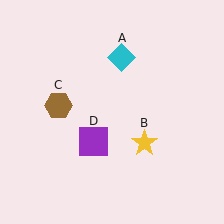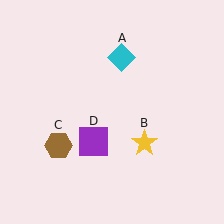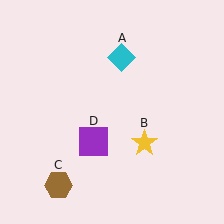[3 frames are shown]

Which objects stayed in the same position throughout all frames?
Cyan diamond (object A) and yellow star (object B) and purple square (object D) remained stationary.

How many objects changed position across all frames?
1 object changed position: brown hexagon (object C).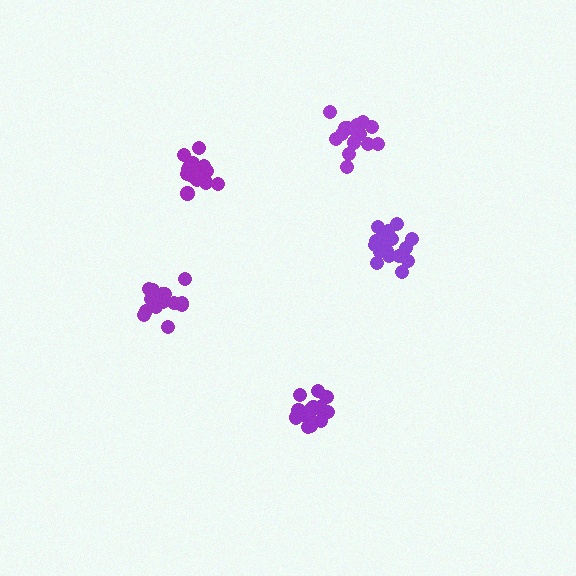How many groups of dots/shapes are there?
There are 5 groups.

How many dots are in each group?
Group 1: 18 dots, Group 2: 17 dots, Group 3: 17 dots, Group 4: 18 dots, Group 5: 17 dots (87 total).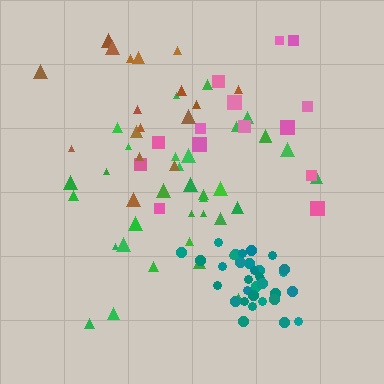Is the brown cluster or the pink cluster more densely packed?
Brown.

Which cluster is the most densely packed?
Teal.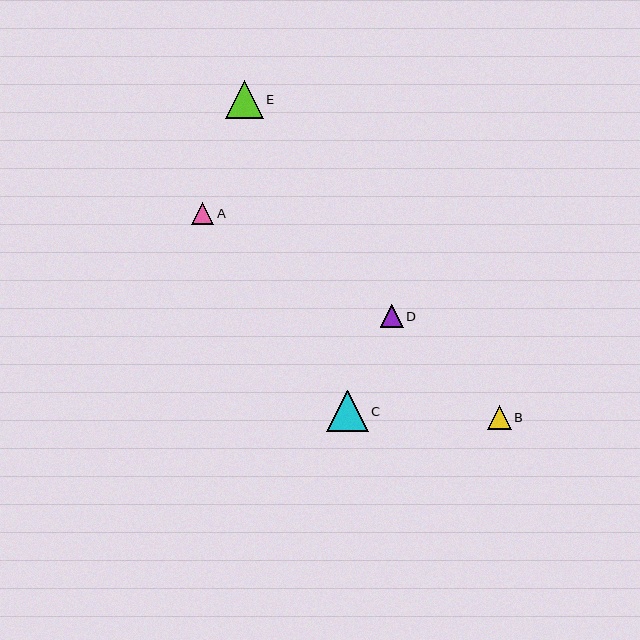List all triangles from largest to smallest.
From largest to smallest: C, E, B, D, A.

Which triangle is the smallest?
Triangle A is the smallest with a size of approximately 22 pixels.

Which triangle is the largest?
Triangle C is the largest with a size of approximately 41 pixels.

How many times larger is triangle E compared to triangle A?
Triangle E is approximately 1.7 times the size of triangle A.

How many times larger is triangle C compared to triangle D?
Triangle C is approximately 1.8 times the size of triangle D.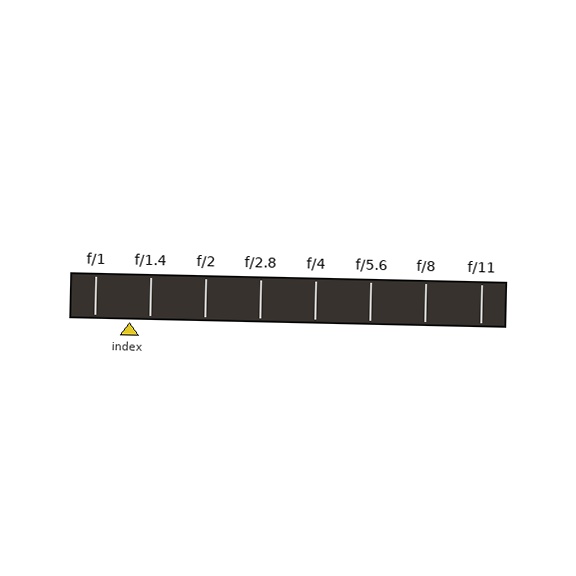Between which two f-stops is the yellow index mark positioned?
The index mark is between f/1 and f/1.4.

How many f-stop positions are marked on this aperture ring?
There are 8 f-stop positions marked.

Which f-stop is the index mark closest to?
The index mark is closest to f/1.4.